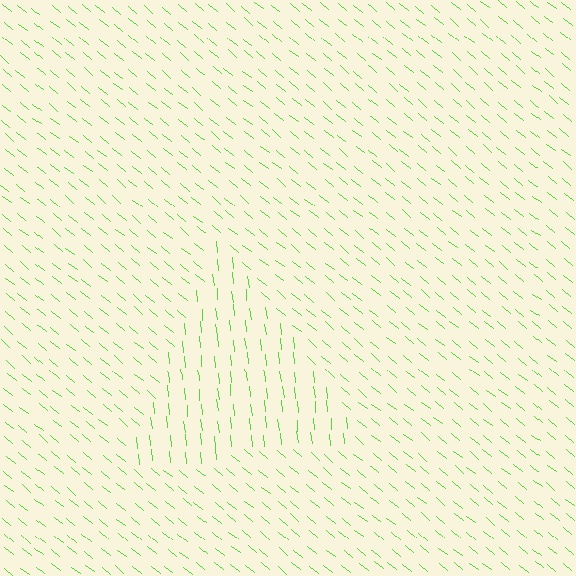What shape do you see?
I see a triangle.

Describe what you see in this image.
The image is filled with small lime line segments. A triangle region in the image has lines oriented differently from the surrounding lines, creating a visible texture boundary.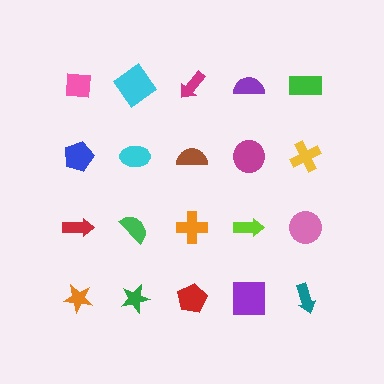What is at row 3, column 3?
An orange cross.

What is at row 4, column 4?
A purple square.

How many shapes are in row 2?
5 shapes.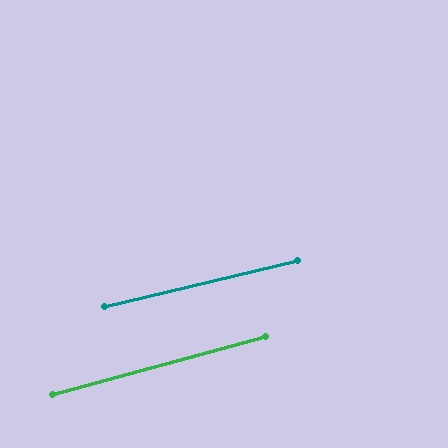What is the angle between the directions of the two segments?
Approximately 2 degrees.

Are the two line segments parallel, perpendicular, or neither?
Parallel — their directions differ by only 1.6°.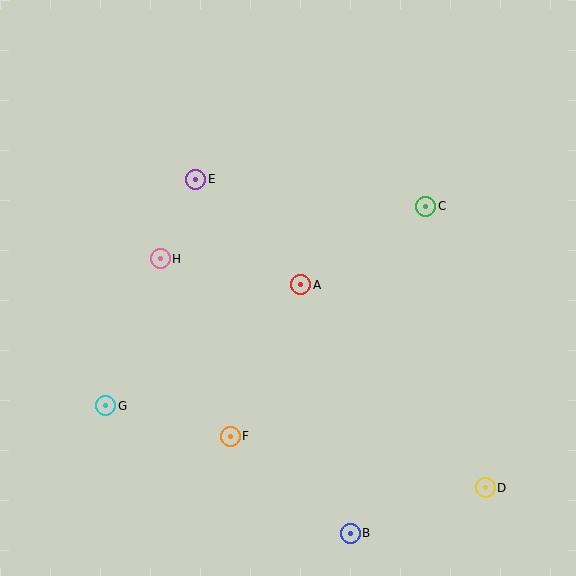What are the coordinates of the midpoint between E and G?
The midpoint between E and G is at (151, 292).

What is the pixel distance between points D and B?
The distance between D and B is 143 pixels.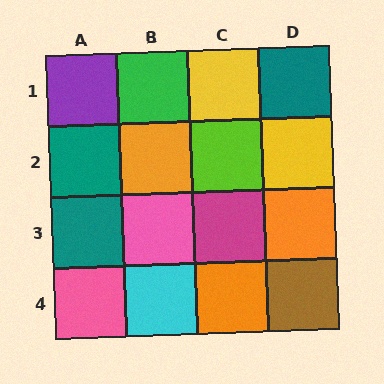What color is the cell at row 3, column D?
Orange.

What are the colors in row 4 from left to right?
Pink, cyan, orange, brown.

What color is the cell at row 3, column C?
Magenta.